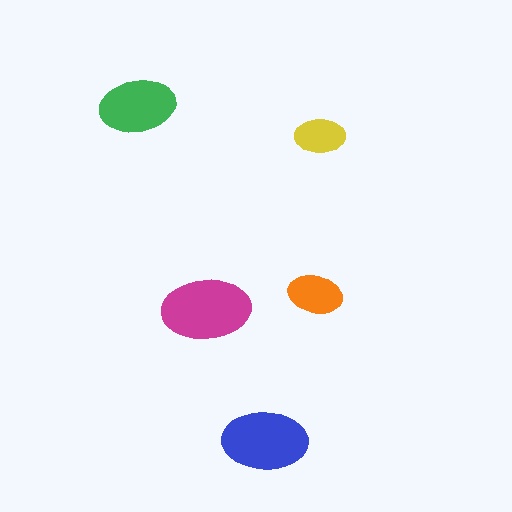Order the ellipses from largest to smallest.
the magenta one, the blue one, the green one, the orange one, the yellow one.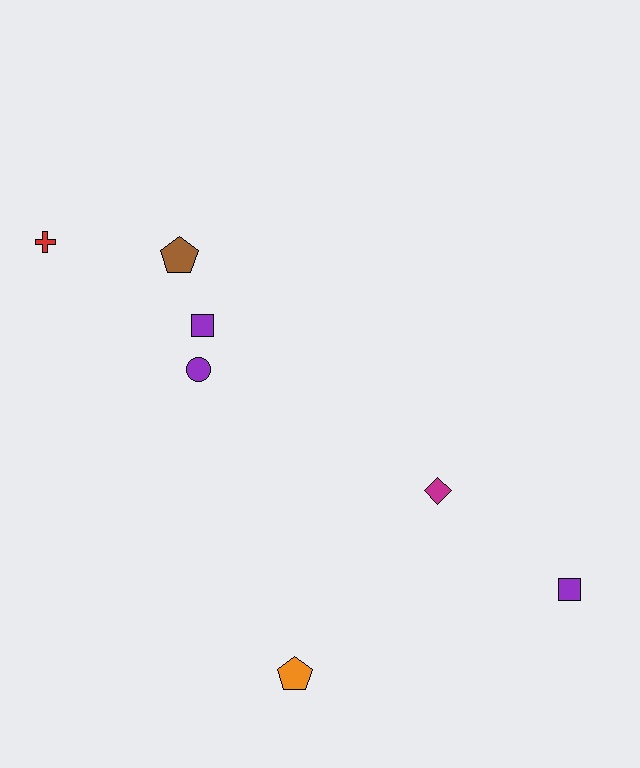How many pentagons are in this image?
There are 2 pentagons.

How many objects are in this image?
There are 7 objects.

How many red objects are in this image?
There is 1 red object.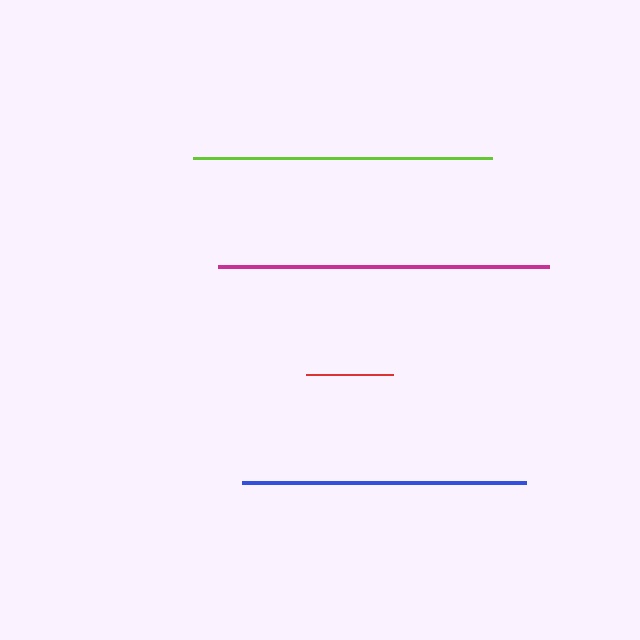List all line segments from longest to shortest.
From longest to shortest: magenta, lime, blue, red.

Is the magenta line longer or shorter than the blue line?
The magenta line is longer than the blue line.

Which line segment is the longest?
The magenta line is the longest at approximately 331 pixels.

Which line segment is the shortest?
The red line is the shortest at approximately 87 pixels.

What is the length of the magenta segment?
The magenta segment is approximately 331 pixels long.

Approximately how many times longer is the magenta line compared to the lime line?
The magenta line is approximately 1.1 times the length of the lime line.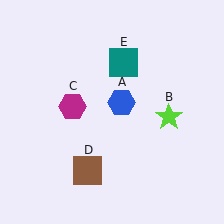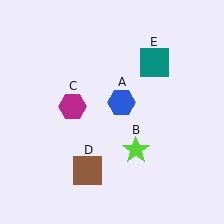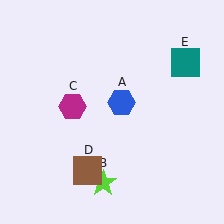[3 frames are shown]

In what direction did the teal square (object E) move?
The teal square (object E) moved right.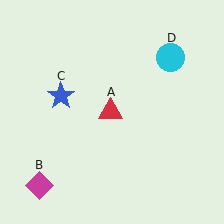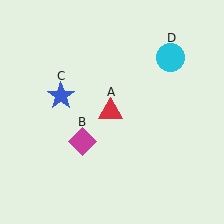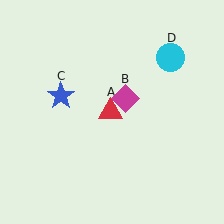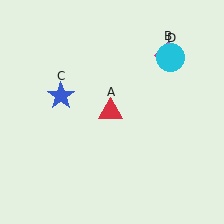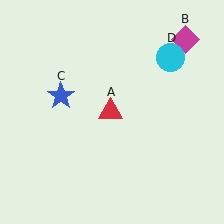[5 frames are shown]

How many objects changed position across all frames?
1 object changed position: magenta diamond (object B).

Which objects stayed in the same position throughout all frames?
Red triangle (object A) and blue star (object C) and cyan circle (object D) remained stationary.